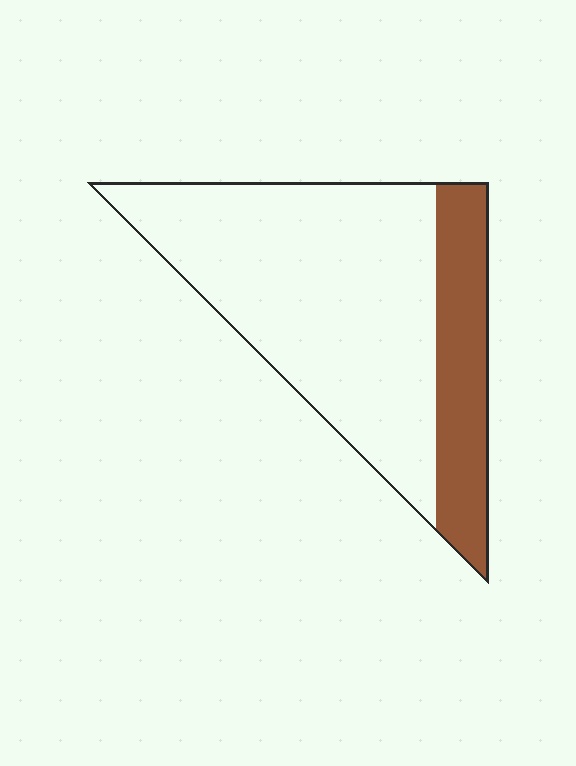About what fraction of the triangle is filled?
About one quarter (1/4).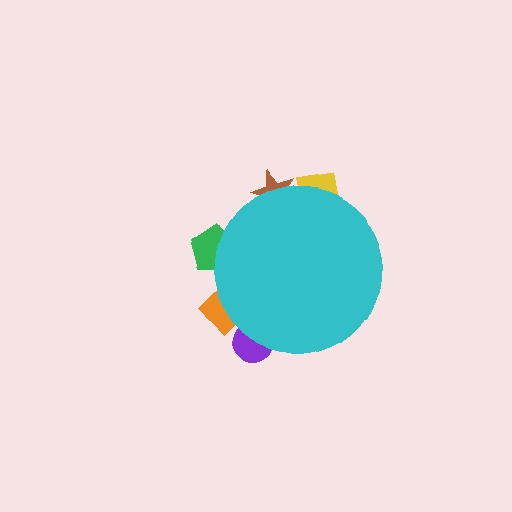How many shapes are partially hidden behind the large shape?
5 shapes are partially hidden.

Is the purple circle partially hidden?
Yes, the purple circle is partially hidden behind the cyan circle.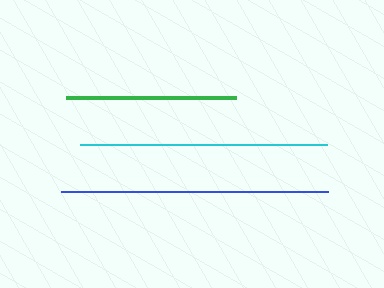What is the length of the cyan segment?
The cyan segment is approximately 247 pixels long.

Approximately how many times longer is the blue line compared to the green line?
The blue line is approximately 1.6 times the length of the green line.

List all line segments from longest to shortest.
From longest to shortest: blue, cyan, green.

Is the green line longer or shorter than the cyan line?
The cyan line is longer than the green line.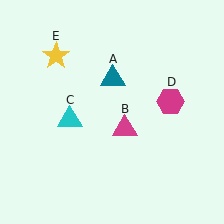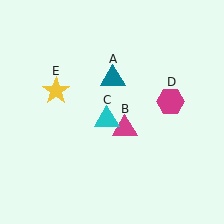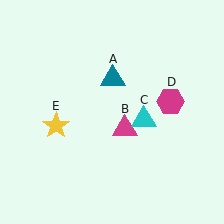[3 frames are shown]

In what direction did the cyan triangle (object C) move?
The cyan triangle (object C) moved right.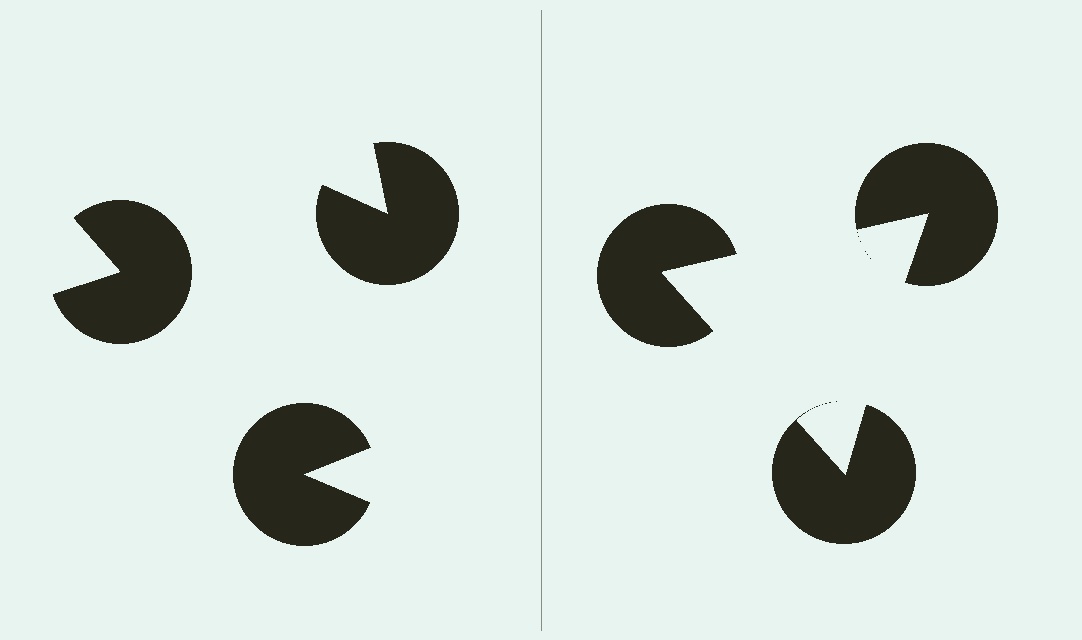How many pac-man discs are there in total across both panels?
6 — 3 on each side.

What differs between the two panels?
The pac-man discs are positioned identically on both sides; only the wedge orientations differ. On the right they align to a triangle; on the left they are misaligned.